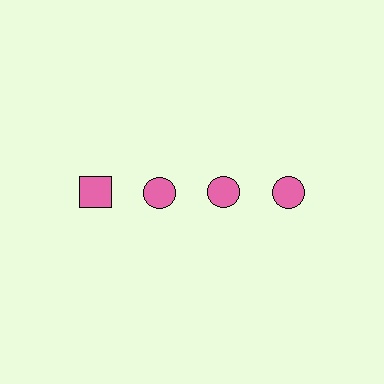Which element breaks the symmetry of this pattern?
The pink square in the top row, leftmost column breaks the symmetry. All other shapes are pink circles.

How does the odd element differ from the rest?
It has a different shape: square instead of circle.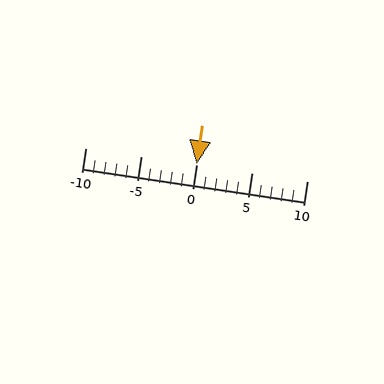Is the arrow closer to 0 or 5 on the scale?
The arrow is closer to 0.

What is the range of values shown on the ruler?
The ruler shows values from -10 to 10.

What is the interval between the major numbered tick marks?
The major tick marks are spaced 5 units apart.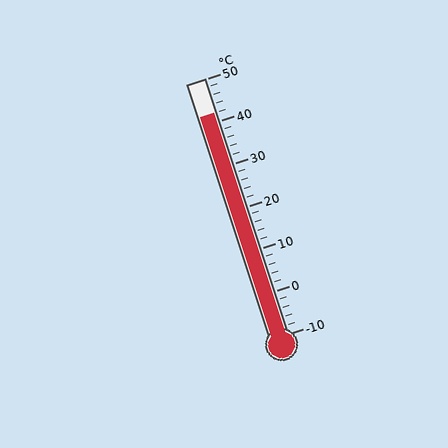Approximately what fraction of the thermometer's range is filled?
The thermometer is filled to approximately 85% of its range.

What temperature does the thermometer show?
The thermometer shows approximately 42°C.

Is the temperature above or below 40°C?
The temperature is above 40°C.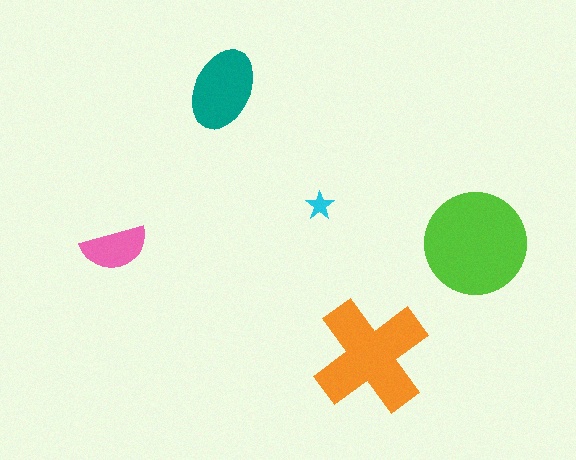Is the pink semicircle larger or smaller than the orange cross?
Smaller.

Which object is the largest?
The lime circle.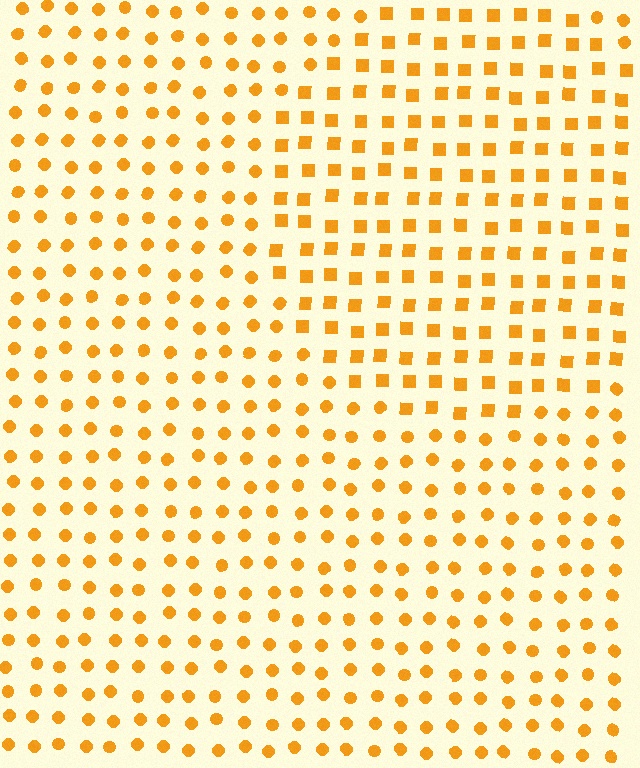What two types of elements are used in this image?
The image uses squares inside the circle region and circles outside it.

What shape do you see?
I see a circle.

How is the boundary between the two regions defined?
The boundary is defined by a change in element shape: squares inside vs. circles outside. All elements share the same color and spacing.